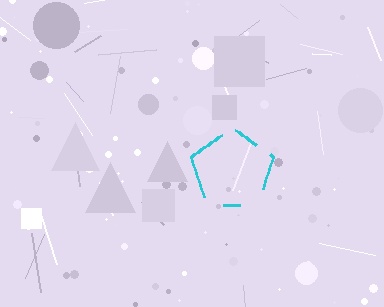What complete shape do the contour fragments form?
The contour fragments form a pentagon.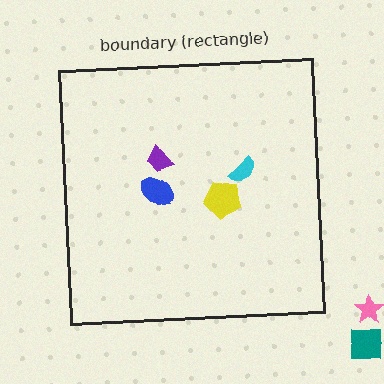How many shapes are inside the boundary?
4 inside, 2 outside.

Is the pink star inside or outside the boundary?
Outside.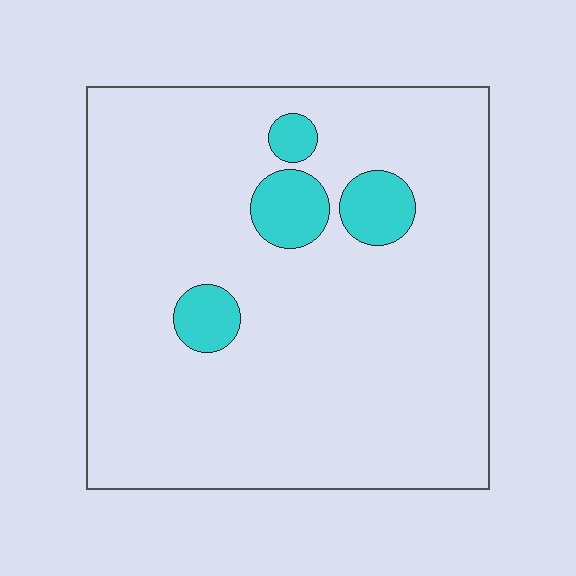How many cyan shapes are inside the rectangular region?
4.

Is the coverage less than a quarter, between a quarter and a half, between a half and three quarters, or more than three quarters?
Less than a quarter.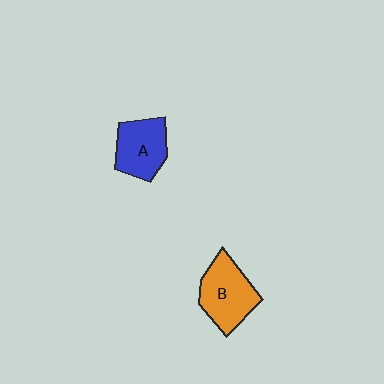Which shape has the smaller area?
Shape A (blue).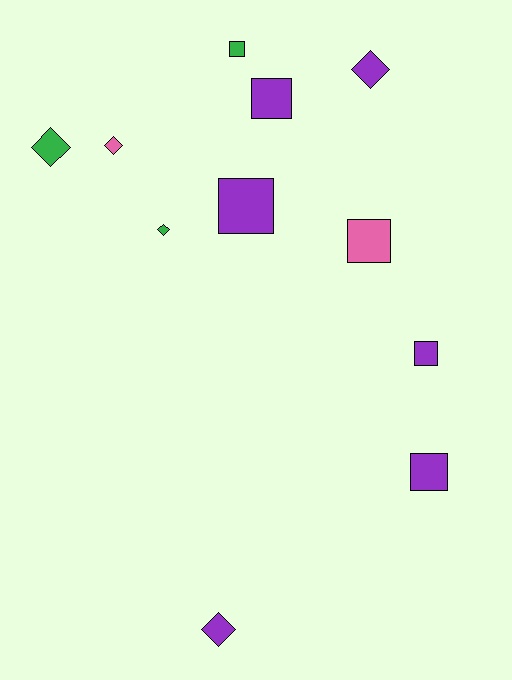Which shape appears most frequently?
Square, with 6 objects.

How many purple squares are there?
There are 4 purple squares.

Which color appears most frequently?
Purple, with 6 objects.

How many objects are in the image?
There are 11 objects.